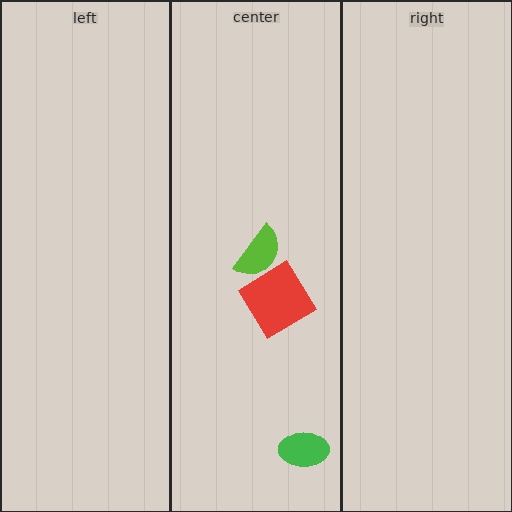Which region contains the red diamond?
The center region.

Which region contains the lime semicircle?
The center region.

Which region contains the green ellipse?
The center region.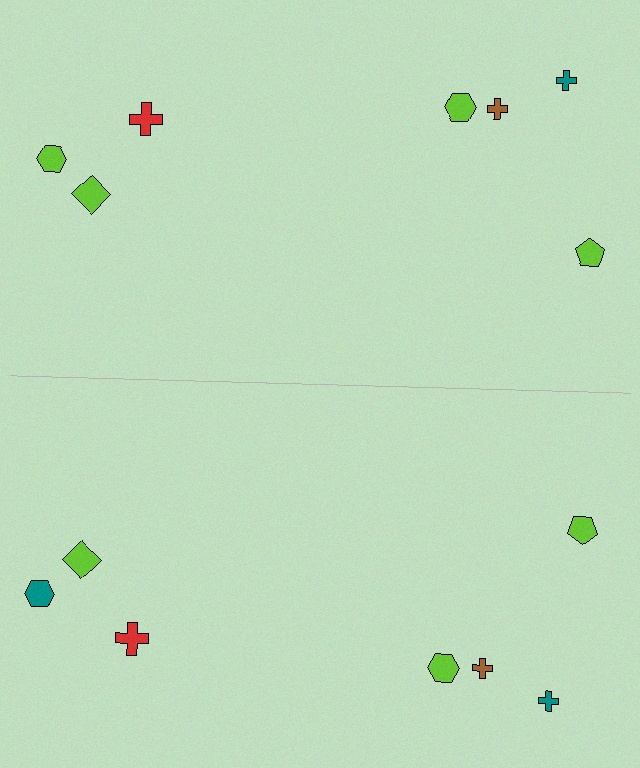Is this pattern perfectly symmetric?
No, the pattern is not perfectly symmetric. The teal hexagon on the bottom side breaks the symmetry — its mirror counterpart is lime.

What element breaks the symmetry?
The teal hexagon on the bottom side breaks the symmetry — its mirror counterpart is lime.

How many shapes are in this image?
There are 14 shapes in this image.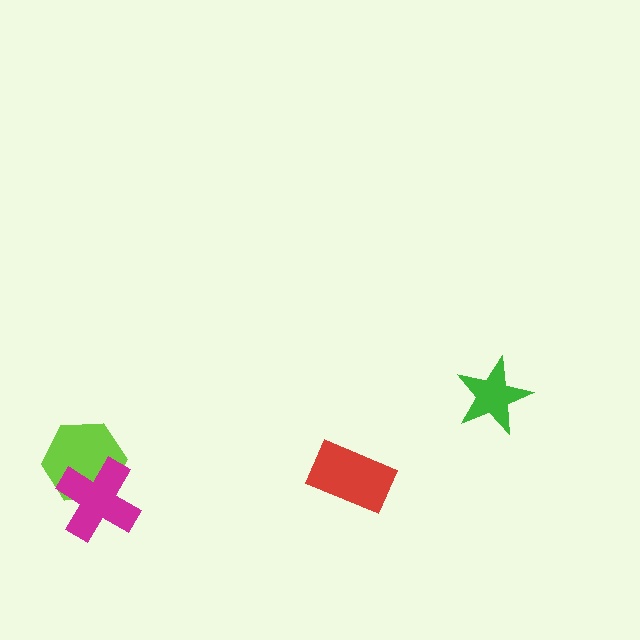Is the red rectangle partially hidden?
No, no other shape covers it.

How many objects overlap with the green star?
0 objects overlap with the green star.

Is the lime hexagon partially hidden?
Yes, it is partially covered by another shape.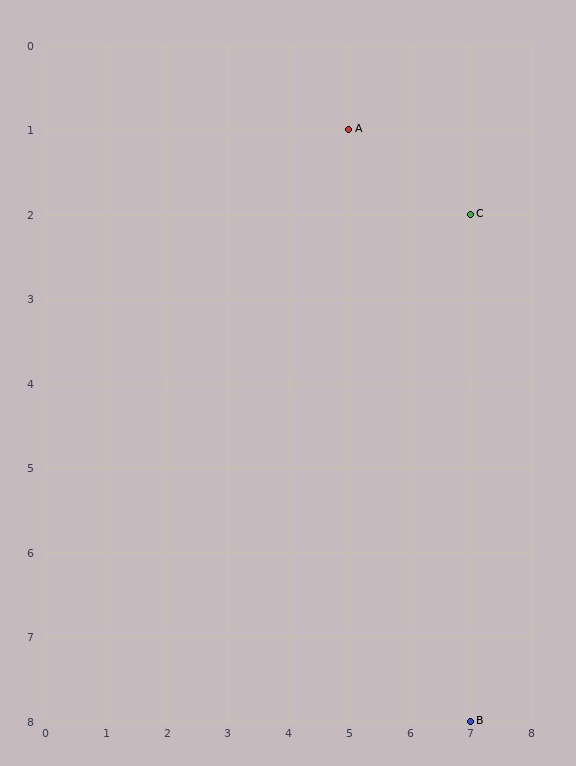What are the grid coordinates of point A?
Point A is at grid coordinates (5, 1).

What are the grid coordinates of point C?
Point C is at grid coordinates (7, 2).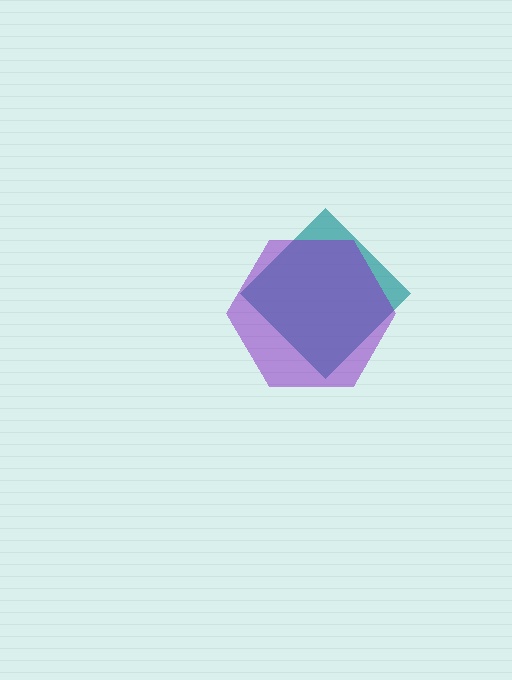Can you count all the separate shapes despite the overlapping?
Yes, there are 2 separate shapes.